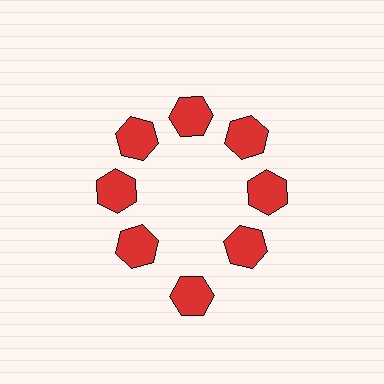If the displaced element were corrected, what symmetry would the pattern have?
It would have 8-fold rotational symmetry — the pattern would map onto itself every 45 degrees.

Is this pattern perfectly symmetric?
No. The 8 red hexagons are arranged in a ring, but one element near the 6 o'clock position is pushed outward from the center, breaking the 8-fold rotational symmetry.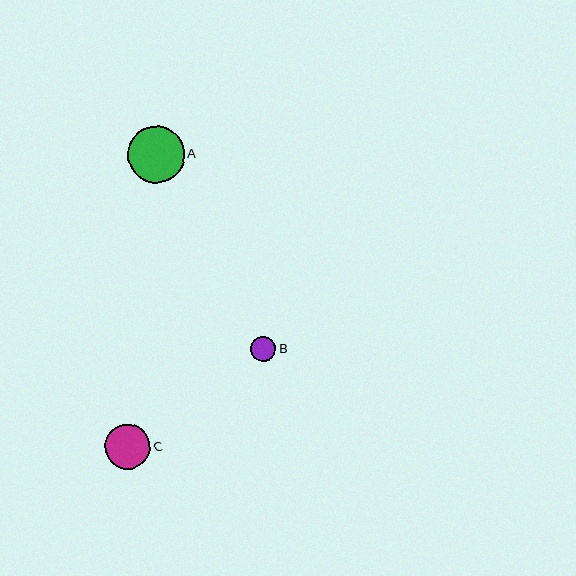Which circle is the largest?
Circle A is the largest with a size of approximately 57 pixels.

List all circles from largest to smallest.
From largest to smallest: A, C, B.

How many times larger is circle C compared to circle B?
Circle C is approximately 1.8 times the size of circle B.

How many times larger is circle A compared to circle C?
Circle A is approximately 1.3 times the size of circle C.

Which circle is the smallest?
Circle B is the smallest with a size of approximately 25 pixels.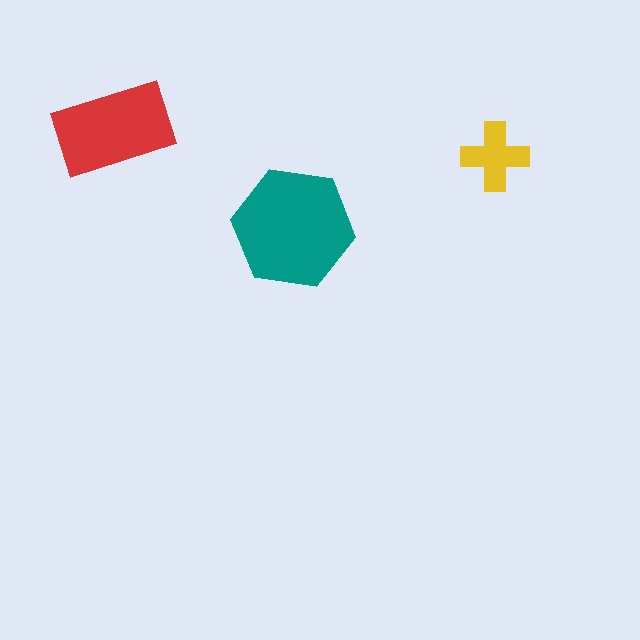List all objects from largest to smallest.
The teal hexagon, the red rectangle, the yellow cross.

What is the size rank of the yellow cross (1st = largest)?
3rd.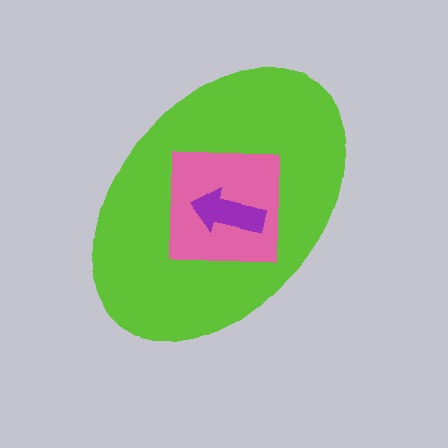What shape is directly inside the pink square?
The purple arrow.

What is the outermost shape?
The lime ellipse.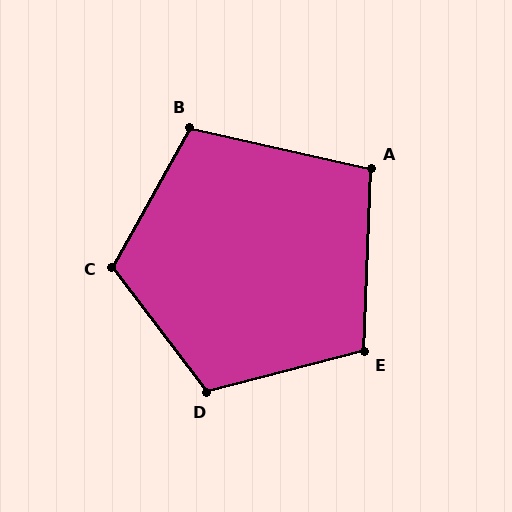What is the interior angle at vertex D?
Approximately 113 degrees (obtuse).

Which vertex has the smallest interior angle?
A, at approximately 101 degrees.